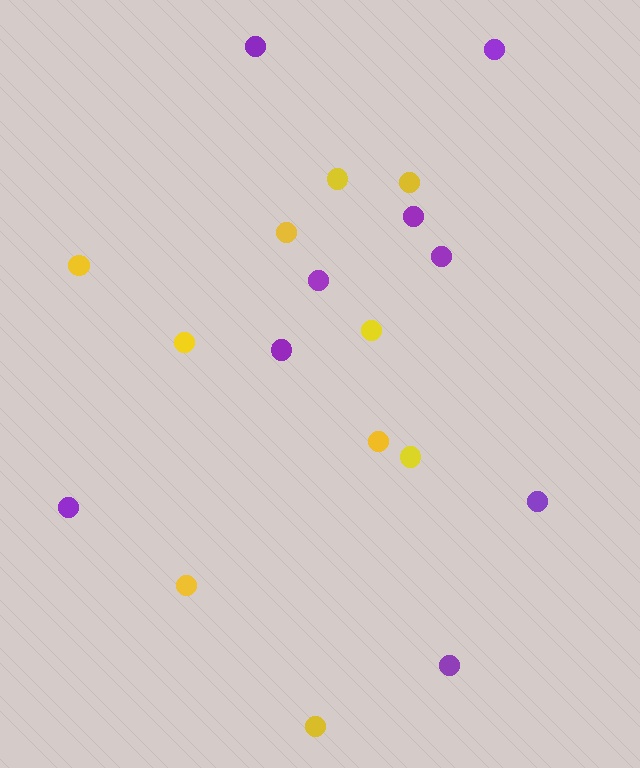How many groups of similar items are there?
There are 2 groups: one group of purple circles (9) and one group of yellow circles (10).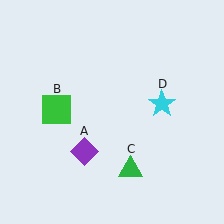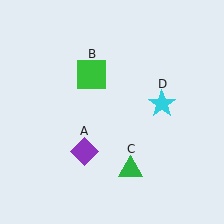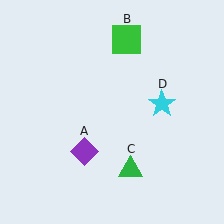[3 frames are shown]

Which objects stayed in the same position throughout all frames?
Purple diamond (object A) and green triangle (object C) and cyan star (object D) remained stationary.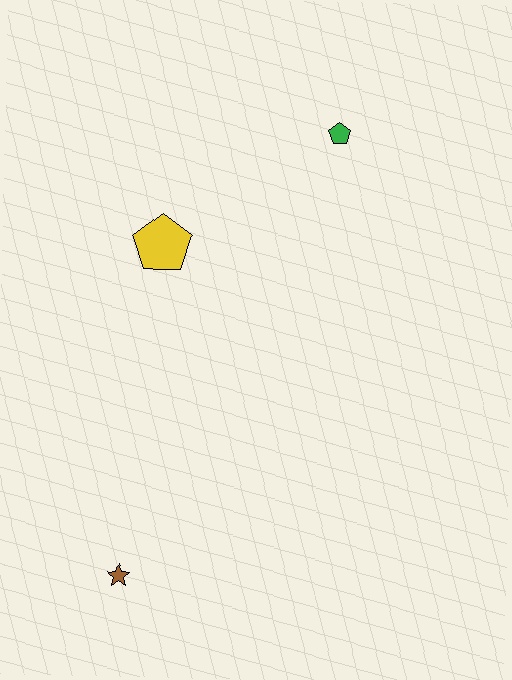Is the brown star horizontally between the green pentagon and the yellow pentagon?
No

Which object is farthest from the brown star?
The green pentagon is farthest from the brown star.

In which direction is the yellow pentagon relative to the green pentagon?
The yellow pentagon is to the left of the green pentagon.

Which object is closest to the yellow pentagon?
The green pentagon is closest to the yellow pentagon.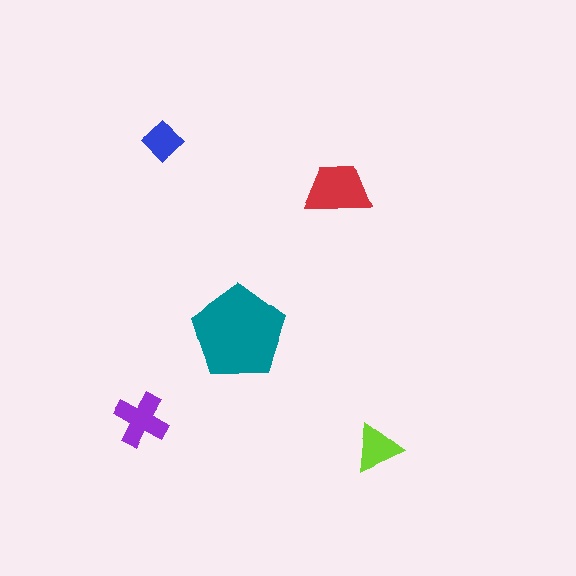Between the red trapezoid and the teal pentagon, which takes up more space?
The teal pentagon.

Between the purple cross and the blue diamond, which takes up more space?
The purple cross.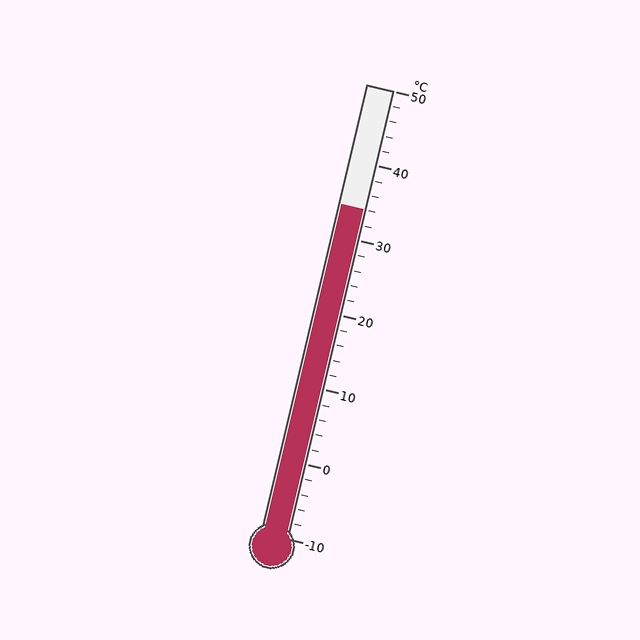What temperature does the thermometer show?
The thermometer shows approximately 34°C.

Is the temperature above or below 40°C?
The temperature is below 40°C.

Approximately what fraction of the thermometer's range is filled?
The thermometer is filled to approximately 75% of its range.